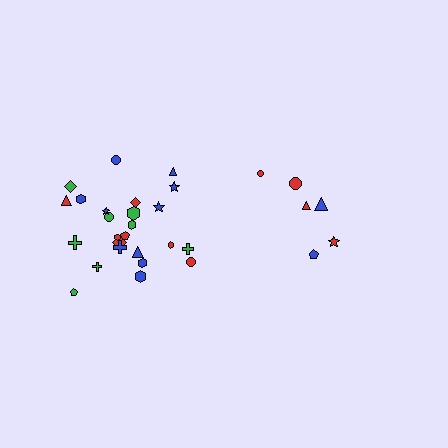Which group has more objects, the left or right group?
The left group.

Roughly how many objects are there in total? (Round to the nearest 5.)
Roughly 30 objects in total.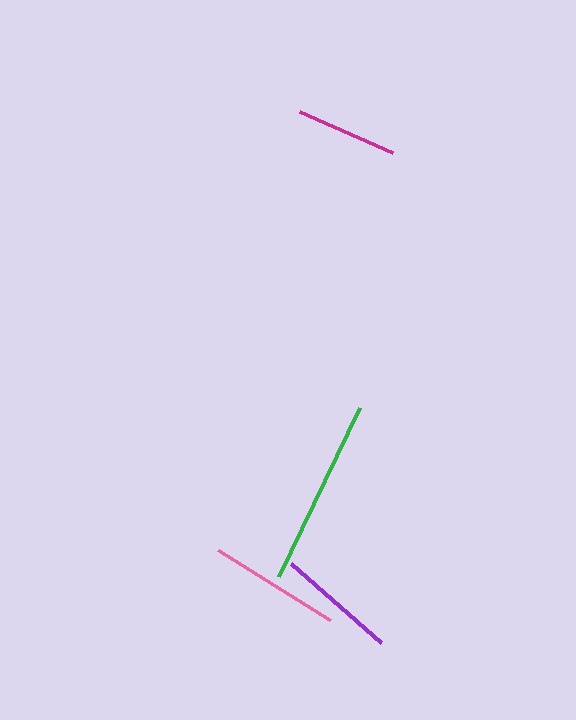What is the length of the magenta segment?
The magenta segment is approximately 102 pixels long.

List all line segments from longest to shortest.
From longest to shortest: green, pink, purple, magenta.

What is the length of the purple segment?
The purple segment is approximately 120 pixels long.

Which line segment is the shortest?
The magenta line is the shortest at approximately 102 pixels.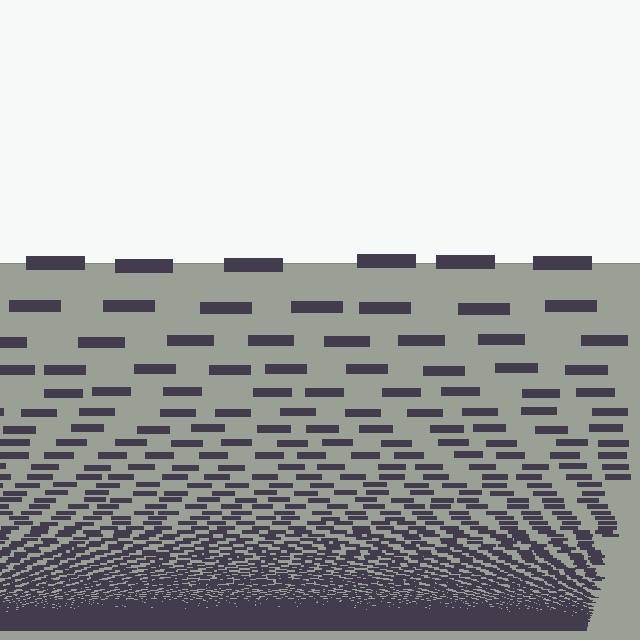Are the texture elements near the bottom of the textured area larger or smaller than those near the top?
Smaller. The gradient is inverted — elements near the bottom are smaller and denser.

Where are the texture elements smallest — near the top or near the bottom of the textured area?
Near the bottom.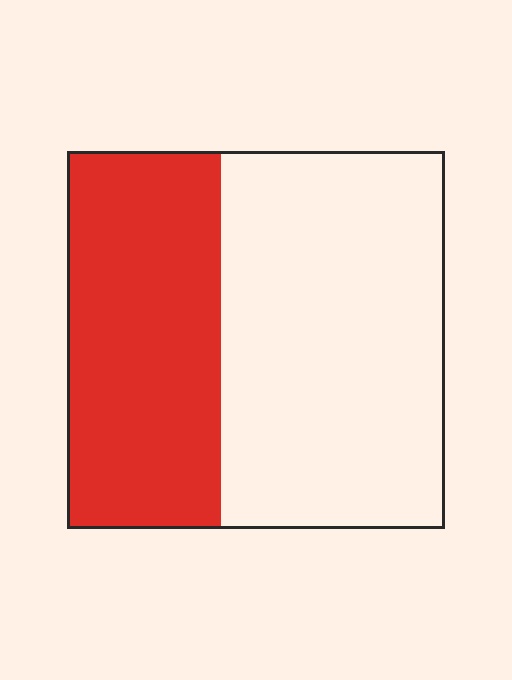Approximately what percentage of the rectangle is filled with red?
Approximately 40%.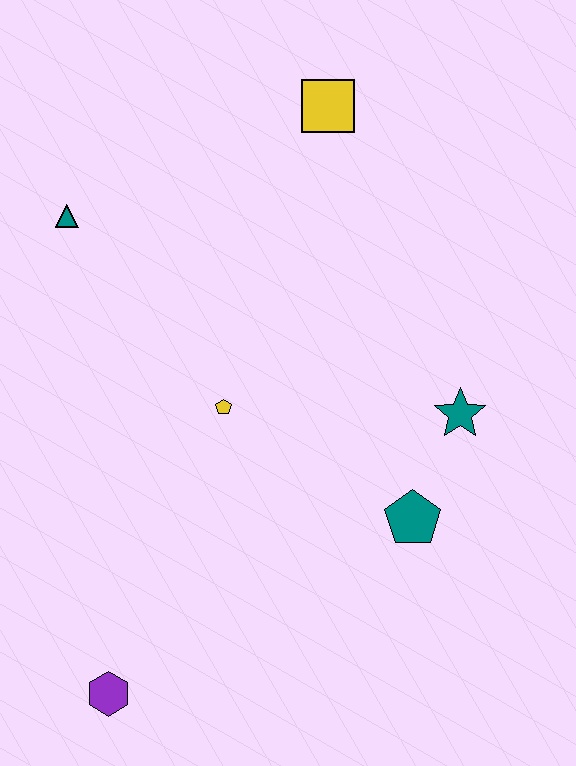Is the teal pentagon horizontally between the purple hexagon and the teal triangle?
No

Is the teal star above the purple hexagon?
Yes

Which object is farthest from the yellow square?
The purple hexagon is farthest from the yellow square.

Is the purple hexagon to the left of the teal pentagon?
Yes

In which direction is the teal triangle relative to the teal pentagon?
The teal triangle is to the left of the teal pentagon.